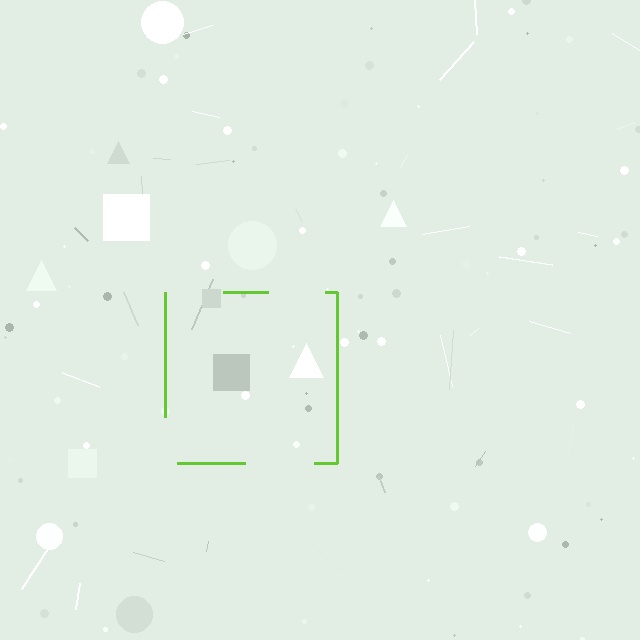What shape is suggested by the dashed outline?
The dashed outline suggests a square.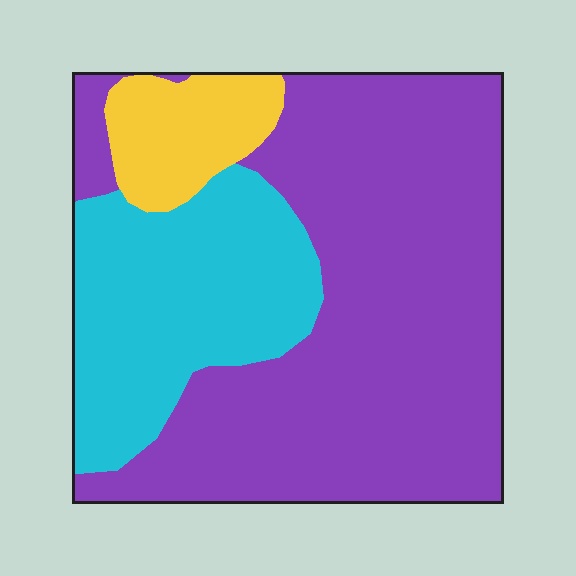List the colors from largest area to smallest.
From largest to smallest: purple, cyan, yellow.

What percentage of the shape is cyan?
Cyan covers roughly 25% of the shape.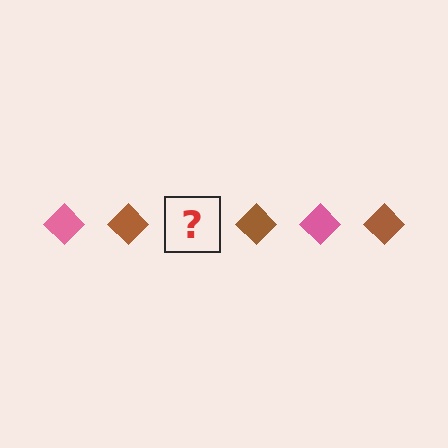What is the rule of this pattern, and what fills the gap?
The rule is that the pattern cycles through pink, brown diamonds. The gap should be filled with a pink diamond.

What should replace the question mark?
The question mark should be replaced with a pink diamond.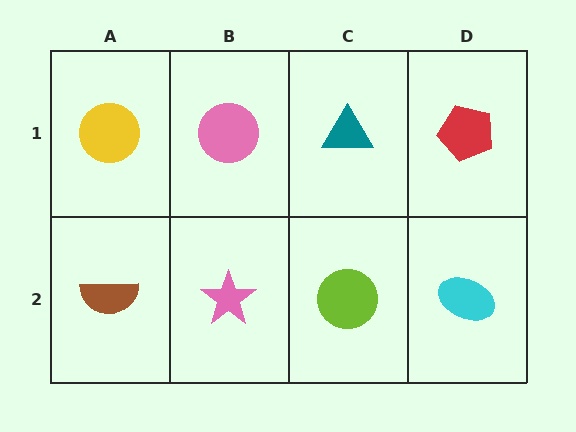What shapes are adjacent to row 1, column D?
A cyan ellipse (row 2, column D), a teal triangle (row 1, column C).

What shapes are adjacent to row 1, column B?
A pink star (row 2, column B), a yellow circle (row 1, column A), a teal triangle (row 1, column C).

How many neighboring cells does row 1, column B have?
3.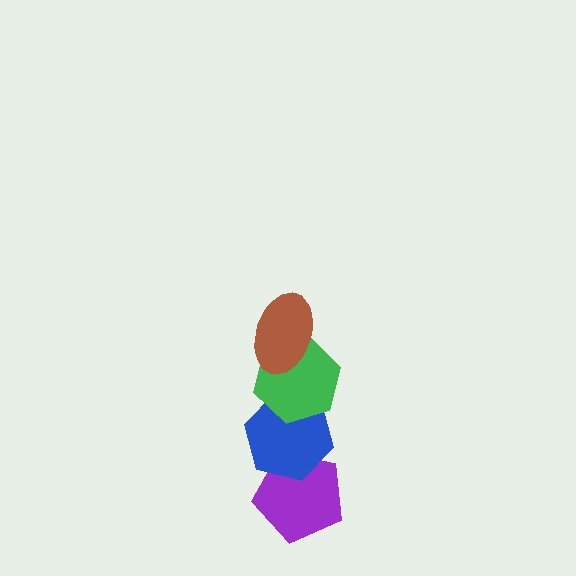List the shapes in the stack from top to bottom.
From top to bottom: the brown ellipse, the green hexagon, the blue hexagon, the purple pentagon.